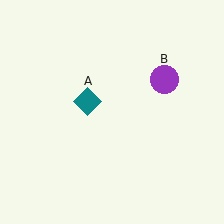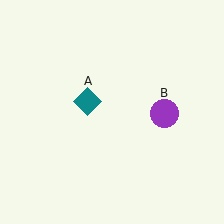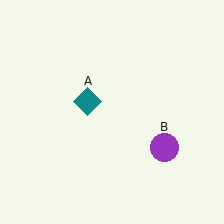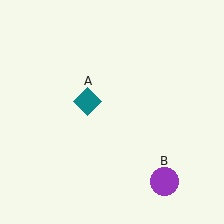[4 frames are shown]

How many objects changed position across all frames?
1 object changed position: purple circle (object B).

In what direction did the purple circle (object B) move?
The purple circle (object B) moved down.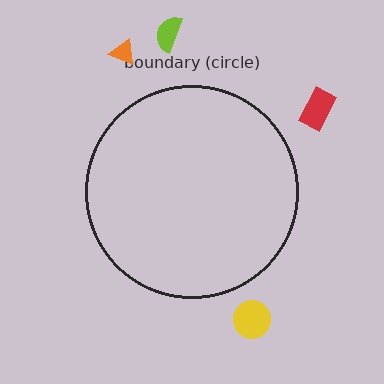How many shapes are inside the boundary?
0 inside, 4 outside.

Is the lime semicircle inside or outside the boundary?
Outside.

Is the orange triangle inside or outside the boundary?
Outside.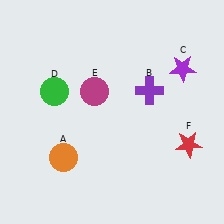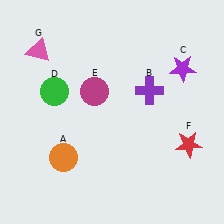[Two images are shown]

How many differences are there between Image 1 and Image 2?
There is 1 difference between the two images.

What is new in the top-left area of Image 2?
A pink triangle (G) was added in the top-left area of Image 2.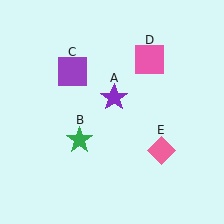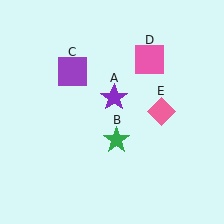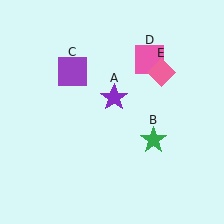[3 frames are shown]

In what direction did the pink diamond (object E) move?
The pink diamond (object E) moved up.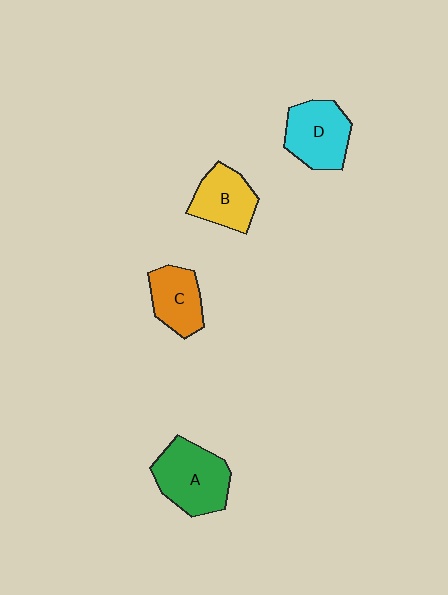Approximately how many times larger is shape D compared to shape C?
Approximately 1.3 times.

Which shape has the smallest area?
Shape C (orange).